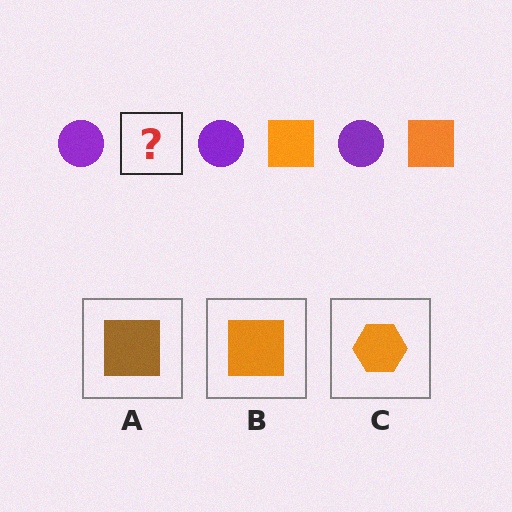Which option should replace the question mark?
Option B.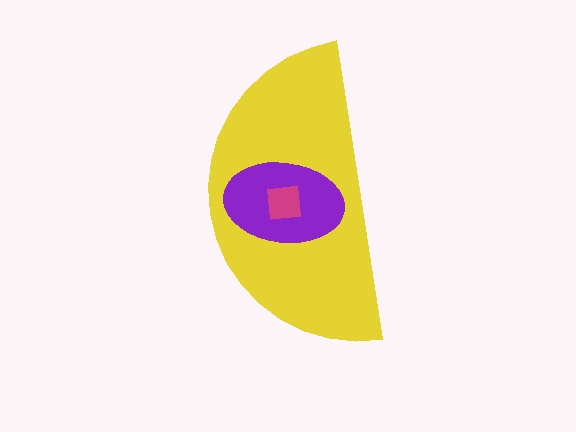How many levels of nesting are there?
3.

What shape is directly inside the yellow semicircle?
The purple ellipse.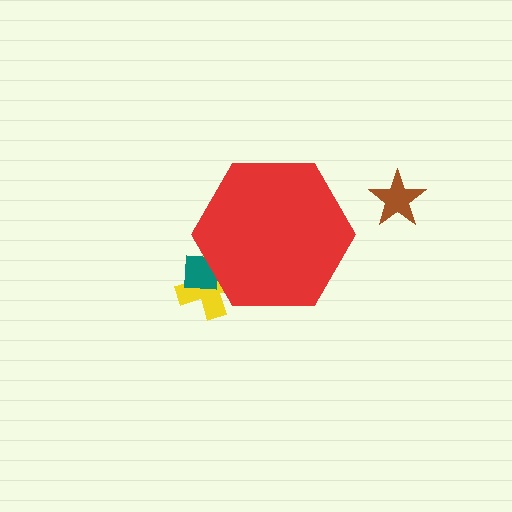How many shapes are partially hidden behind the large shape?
2 shapes are partially hidden.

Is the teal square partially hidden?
Yes, the teal square is partially hidden behind the red hexagon.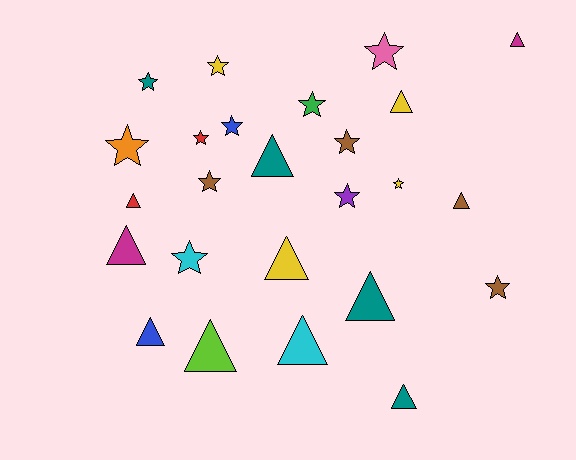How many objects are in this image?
There are 25 objects.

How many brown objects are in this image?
There are 4 brown objects.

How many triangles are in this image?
There are 12 triangles.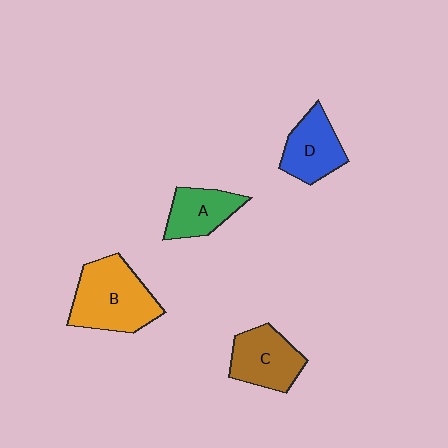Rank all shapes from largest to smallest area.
From largest to smallest: B (orange), C (brown), D (blue), A (green).